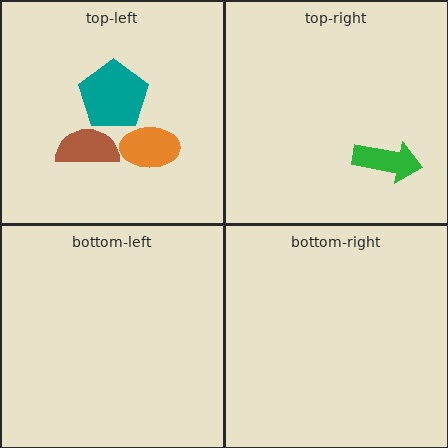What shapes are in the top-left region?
The brown semicircle, the teal pentagon, the orange ellipse.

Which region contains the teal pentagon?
The top-left region.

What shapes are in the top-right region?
The green arrow.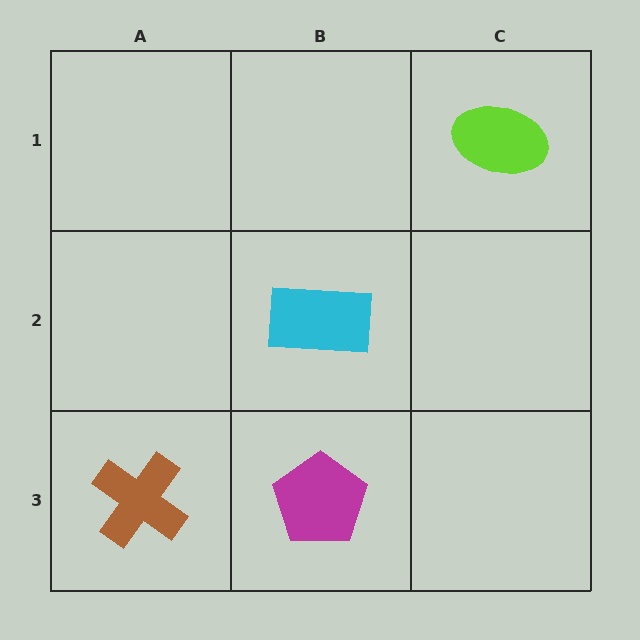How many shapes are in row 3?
2 shapes.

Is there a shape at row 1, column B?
No, that cell is empty.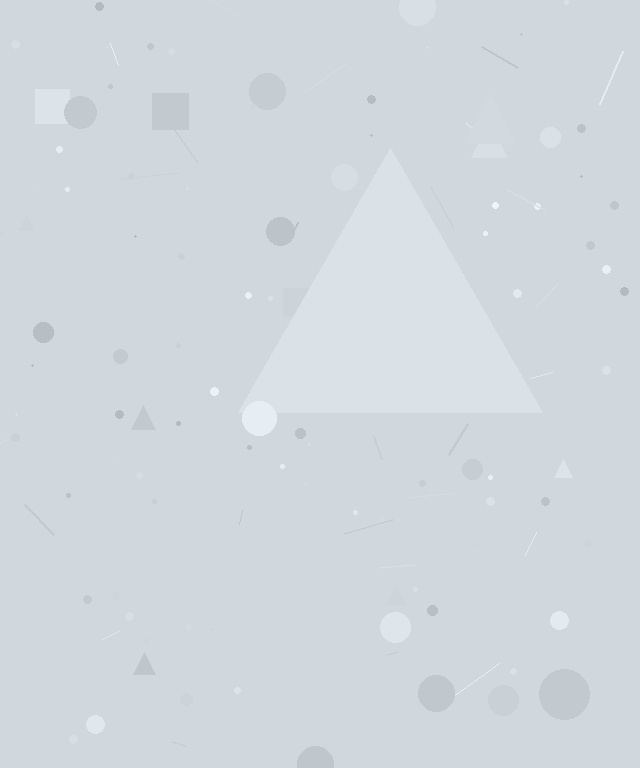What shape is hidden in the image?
A triangle is hidden in the image.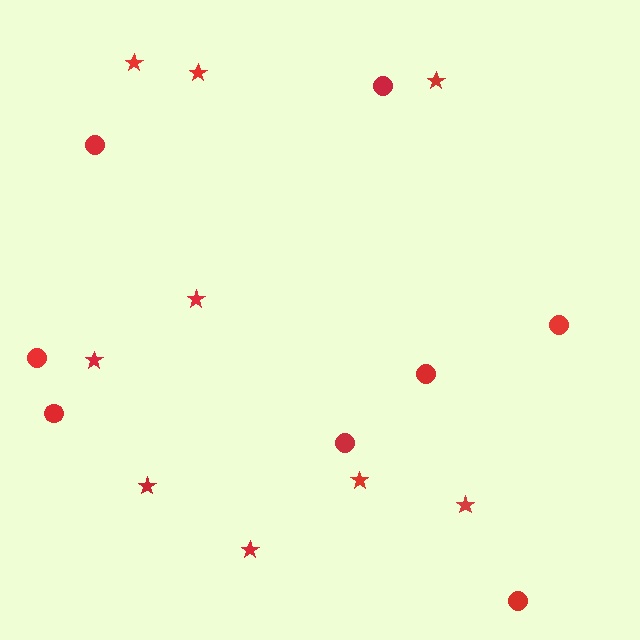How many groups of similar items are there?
There are 2 groups: one group of stars (9) and one group of circles (8).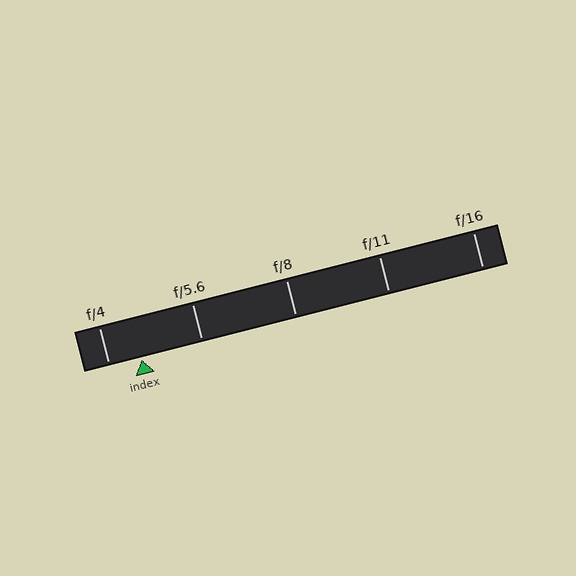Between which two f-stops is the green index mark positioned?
The index mark is between f/4 and f/5.6.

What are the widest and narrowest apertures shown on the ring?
The widest aperture shown is f/4 and the narrowest is f/16.